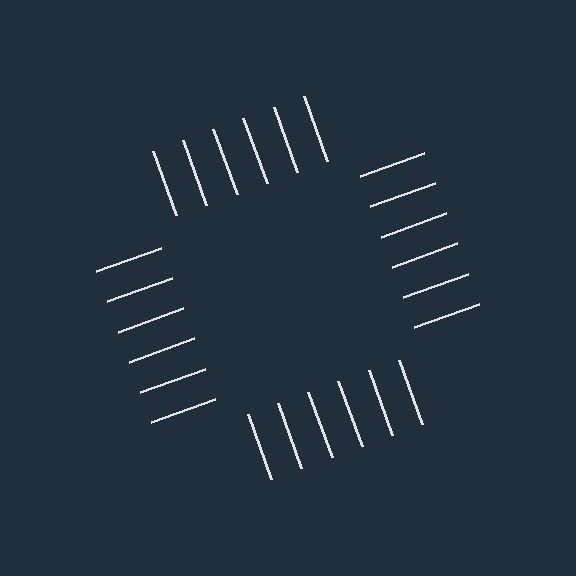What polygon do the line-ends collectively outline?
An illusory square — the line segments terminate on its edges but no continuous stroke is drawn.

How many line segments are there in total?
24 — 6 along each of the 4 edges.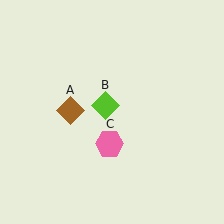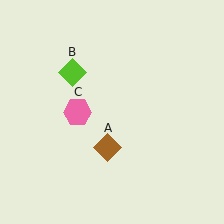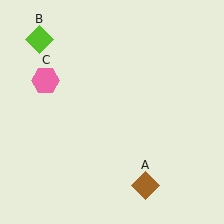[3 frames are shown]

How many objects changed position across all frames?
3 objects changed position: brown diamond (object A), lime diamond (object B), pink hexagon (object C).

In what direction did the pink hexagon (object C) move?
The pink hexagon (object C) moved up and to the left.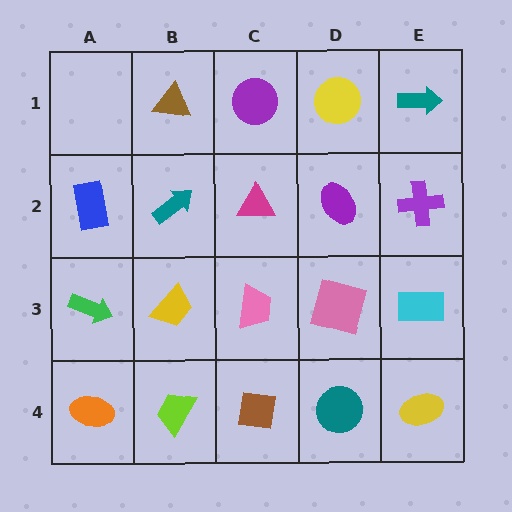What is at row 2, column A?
A blue rectangle.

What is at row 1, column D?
A yellow circle.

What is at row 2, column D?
A purple ellipse.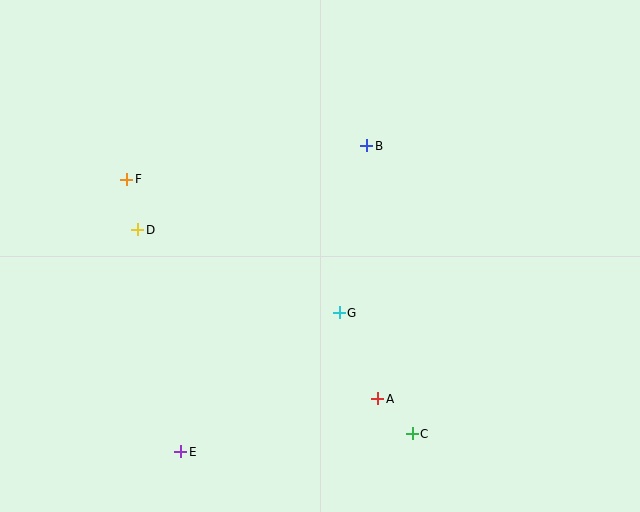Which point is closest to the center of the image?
Point G at (339, 313) is closest to the center.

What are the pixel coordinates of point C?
Point C is at (412, 434).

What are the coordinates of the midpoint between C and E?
The midpoint between C and E is at (296, 443).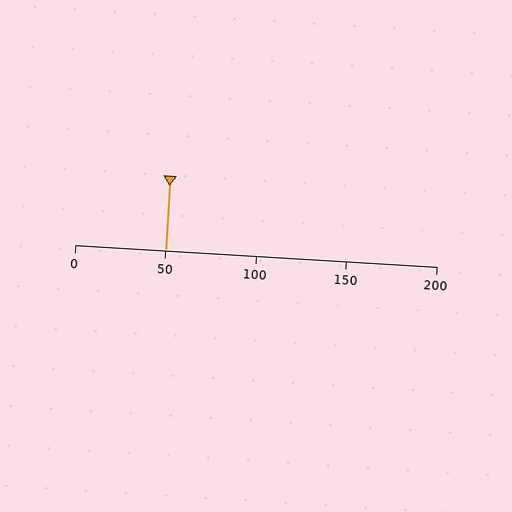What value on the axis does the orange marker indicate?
The marker indicates approximately 50.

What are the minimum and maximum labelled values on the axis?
The axis runs from 0 to 200.